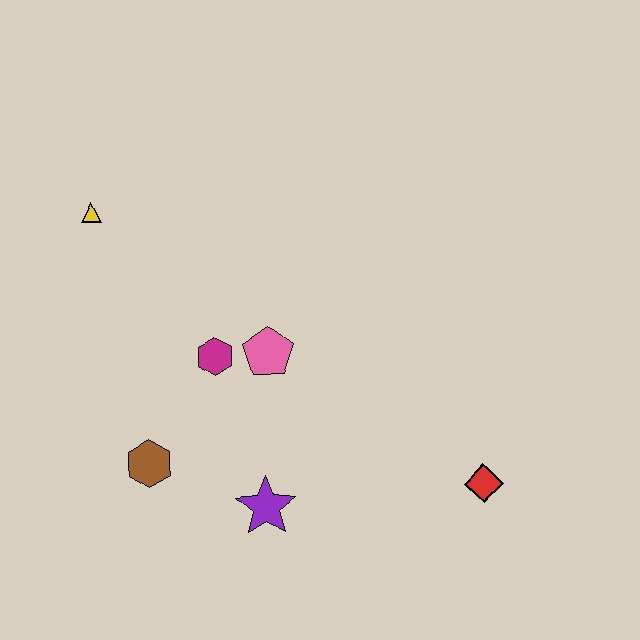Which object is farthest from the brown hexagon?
The red diamond is farthest from the brown hexagon.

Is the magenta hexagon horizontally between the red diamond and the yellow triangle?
Yes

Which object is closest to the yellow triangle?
The magenta hexagon is closest to the yellow triangle.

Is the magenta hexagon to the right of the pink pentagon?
No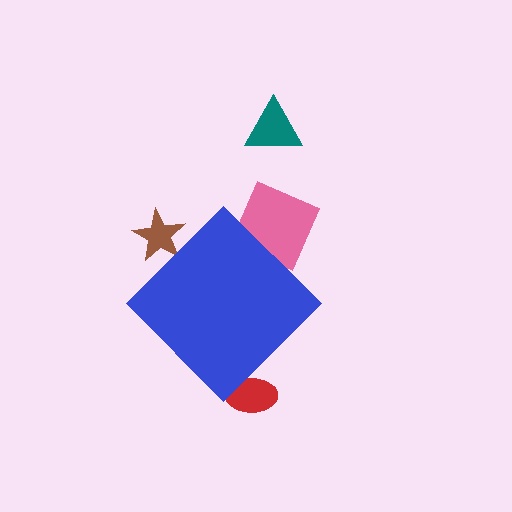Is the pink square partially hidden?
Yes, the pink square is partially hidden behind the blue diamond.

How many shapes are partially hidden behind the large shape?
3 shapes are partially hidden.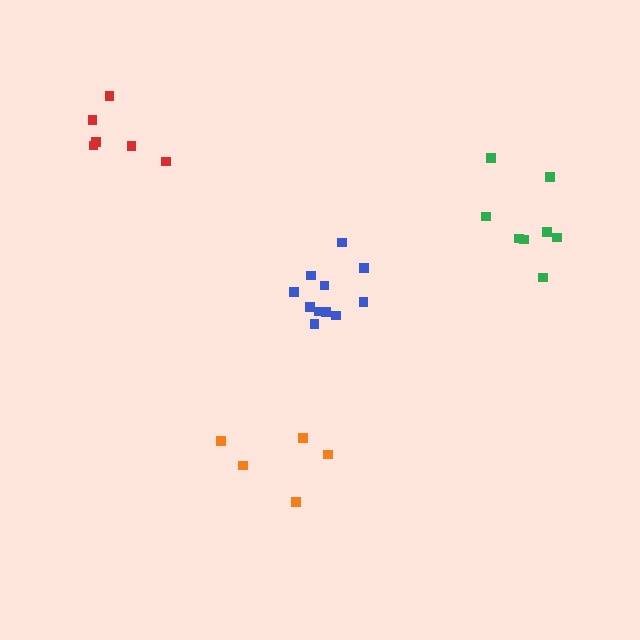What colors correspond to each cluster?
The clusters are colored: orange, red, blue, green.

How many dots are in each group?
Group 1: 5 dots, Group 2: 6 dots, Group 3: 11 dots, Group 4: 8 dots (30 total).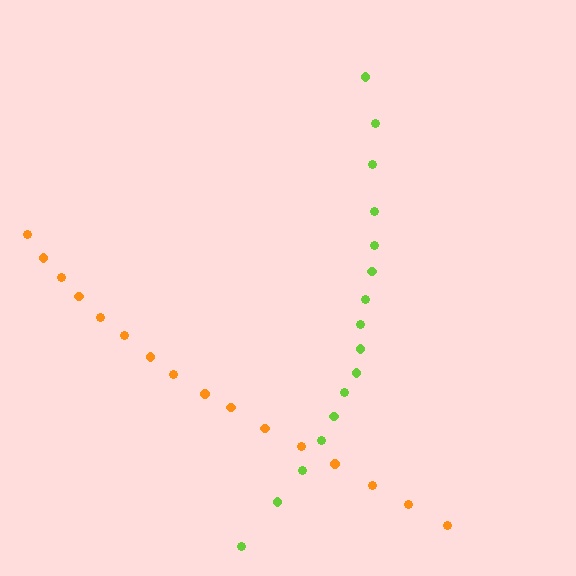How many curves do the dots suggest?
There are 2 distinct paths.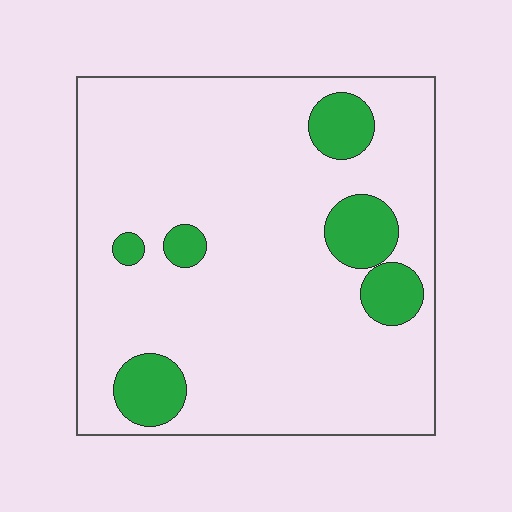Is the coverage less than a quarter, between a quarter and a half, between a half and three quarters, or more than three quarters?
Less than a quarter.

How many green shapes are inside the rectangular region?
6.